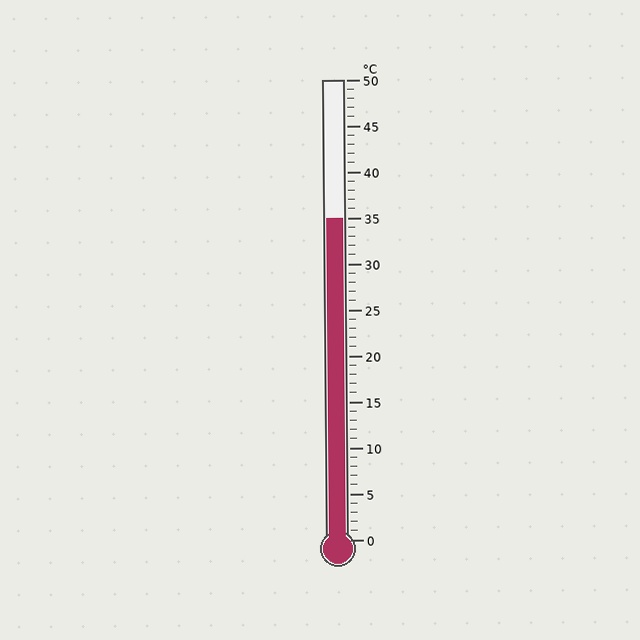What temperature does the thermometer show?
The thermometer shows approximately 35°C.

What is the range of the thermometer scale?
The thermometer scale ranges from 0°C to 50°C.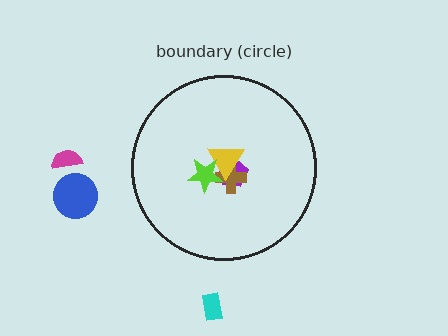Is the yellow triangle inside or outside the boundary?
Inside.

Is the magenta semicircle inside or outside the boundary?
Outside.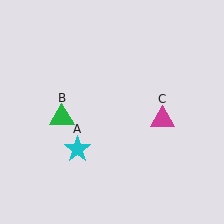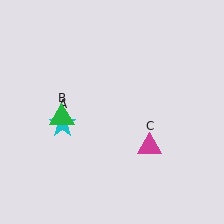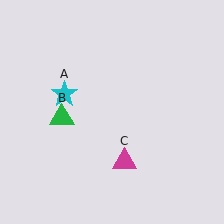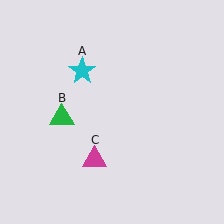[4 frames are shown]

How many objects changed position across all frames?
2 objects changed position: cyan star (object A), magenta triangle (object C).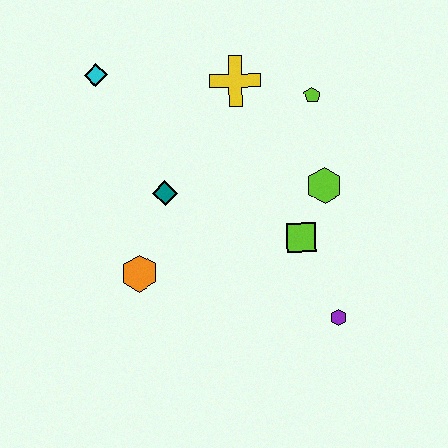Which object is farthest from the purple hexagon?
The cyan diamond is farthest from the purple hexagon.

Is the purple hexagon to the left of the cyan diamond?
No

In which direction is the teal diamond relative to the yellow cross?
The teal diamond is below the yellow cross.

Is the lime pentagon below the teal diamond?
No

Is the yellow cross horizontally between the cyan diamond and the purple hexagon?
Yes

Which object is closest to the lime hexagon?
The lime square is closest to the lime hexagon.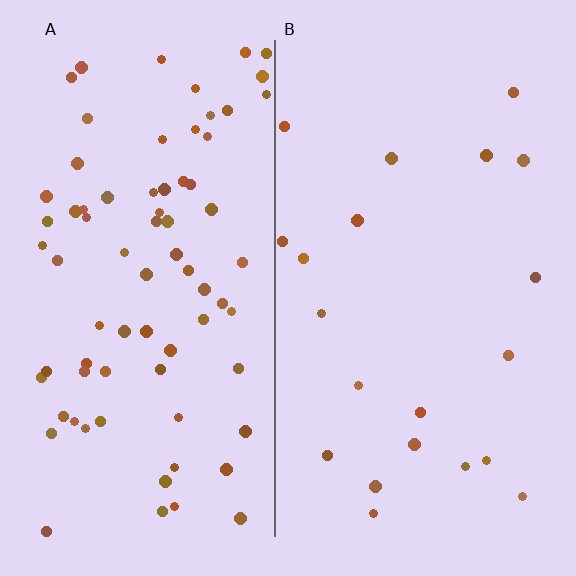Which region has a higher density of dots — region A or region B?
A (the left).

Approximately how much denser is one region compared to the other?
Approximately 3.6× — region A over region B.